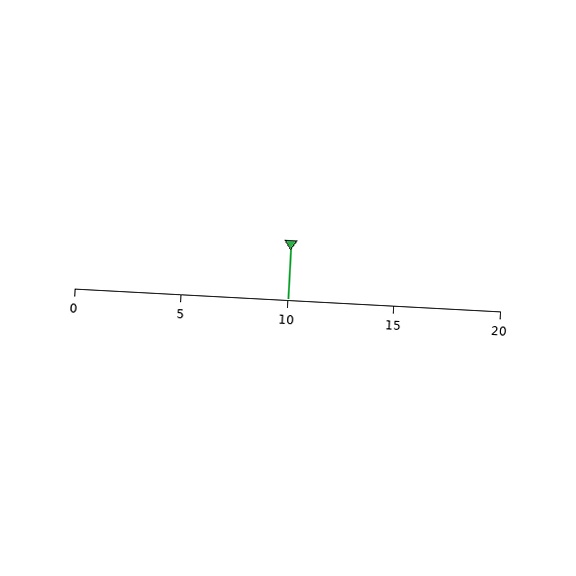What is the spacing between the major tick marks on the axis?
The major ticks are spaced 5 apart.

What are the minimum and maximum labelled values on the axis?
The axis runs from 0 to 20.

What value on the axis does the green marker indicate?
The marker indicates approximately 10.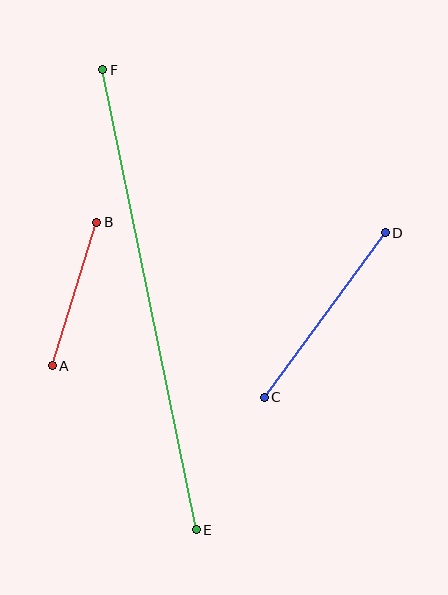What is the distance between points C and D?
The distance is approximately 204 pixels.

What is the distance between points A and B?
The distance is approximately 150 pixels.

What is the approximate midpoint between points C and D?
The midpoint is at approximately (325, 315) pixels.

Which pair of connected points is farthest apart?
Points E and F are farthest apart.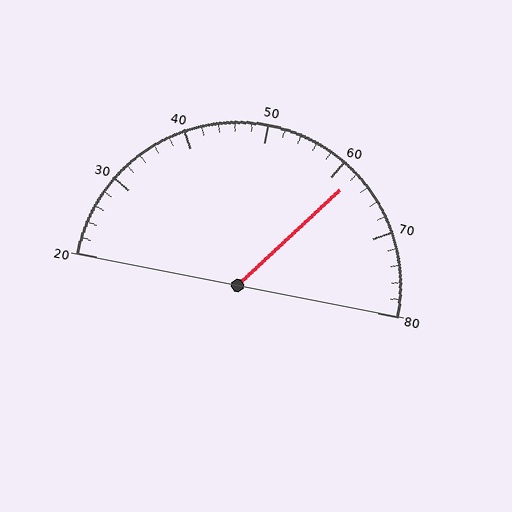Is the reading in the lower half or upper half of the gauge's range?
The reading is in the upper half of the range (20 to 80).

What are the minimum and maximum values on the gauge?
The gauge ranges from 20 to 80.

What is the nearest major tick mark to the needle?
The nearest major tick mark is 60.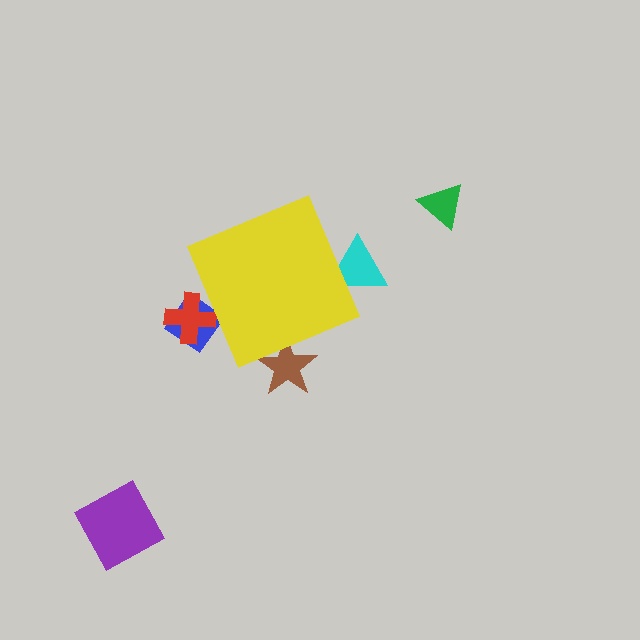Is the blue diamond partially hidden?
Yes, the blue diamond is partially hidden behind the yellow diamond.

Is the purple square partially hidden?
No, the purple square is fully visible.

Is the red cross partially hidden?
Yes, the red cross is partially hidden behind the yellow diamond.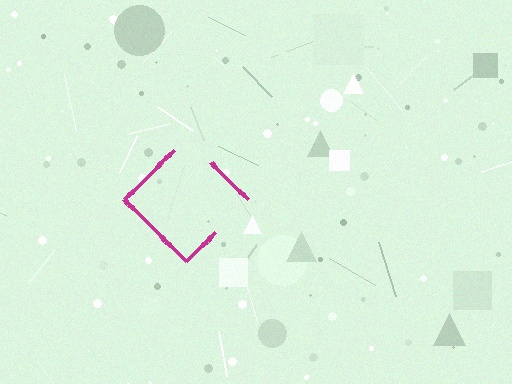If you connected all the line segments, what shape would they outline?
They would outline a diamond.